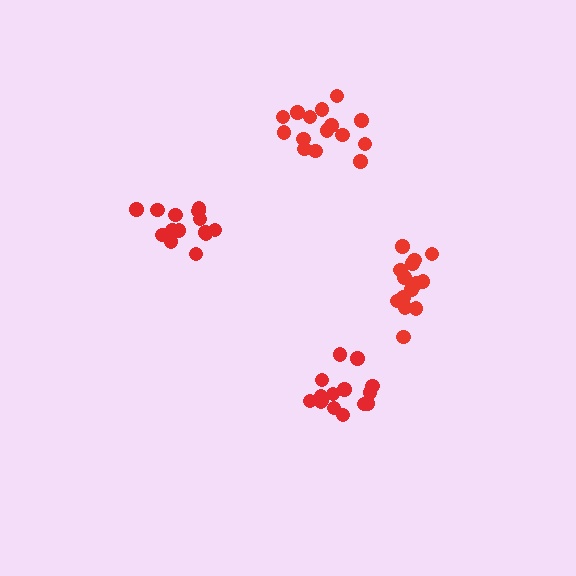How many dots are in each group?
Group 1: 14 dots, Group 2: 15 dots, Group 3: 14 dots, Group 4: 15 dots (58 total).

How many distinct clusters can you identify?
There are 4 distinct clusters.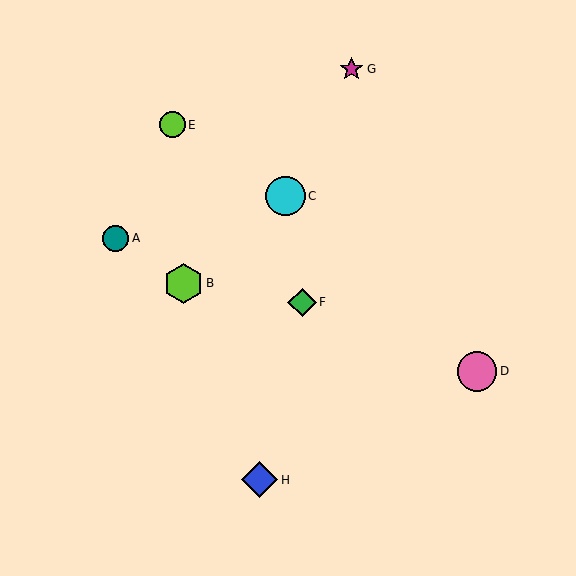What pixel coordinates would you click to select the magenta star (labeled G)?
Click at (352, 69) to select the magenta star G.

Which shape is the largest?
The lime hexagon (labeled B) is the largest.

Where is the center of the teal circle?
The center of the teal circle is at (116, 238).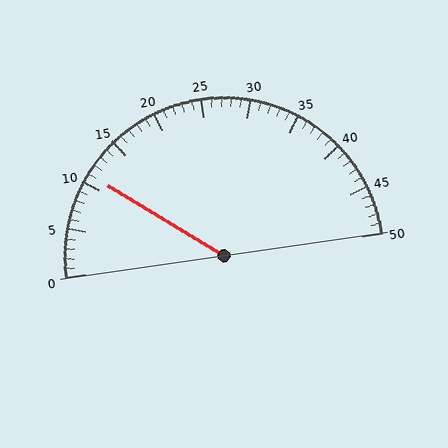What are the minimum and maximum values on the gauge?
The gauge ranges from 0 to 50.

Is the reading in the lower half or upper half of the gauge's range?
The reading is in the lower half of the range (0 to 50).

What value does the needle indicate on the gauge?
The needle indicates approximately 11.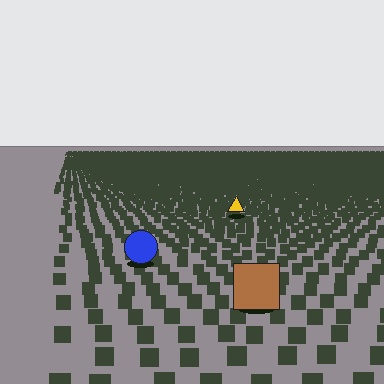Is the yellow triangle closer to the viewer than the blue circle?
No. The blue circle is closer — you can tell from the texture gradient: the ground texture is coarser near it.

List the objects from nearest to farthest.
From nearest to farthest: the brown square, the blue circle, the yellow triangle.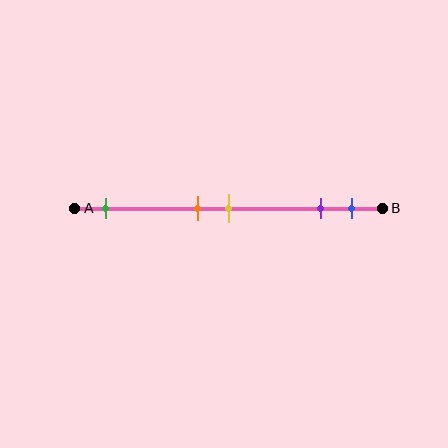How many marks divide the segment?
There are 5 marks dividing the segment.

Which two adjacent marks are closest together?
The orange and yellow marks are the closest adjacent pair.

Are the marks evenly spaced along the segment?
No, the marks are not evenly spaced.